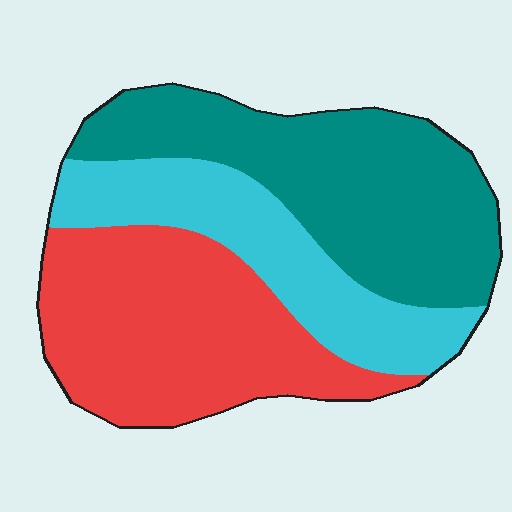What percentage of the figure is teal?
Teal takes up about three eighths (3/8) of the figure.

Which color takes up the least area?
Cyan, at roughly 25%.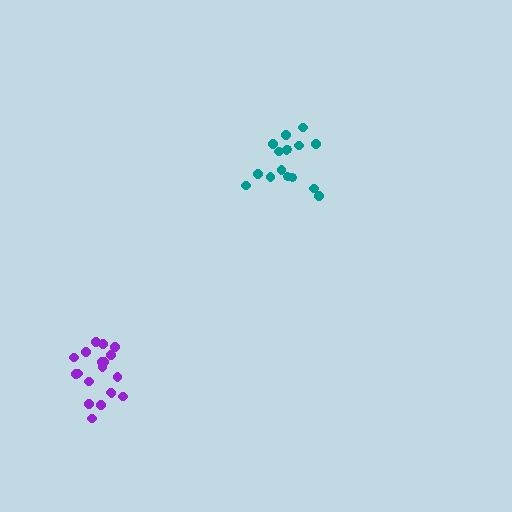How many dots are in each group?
Group 1: 19 dots, Group 2: 16 dots (35 total).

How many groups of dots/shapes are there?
There are 2 groups.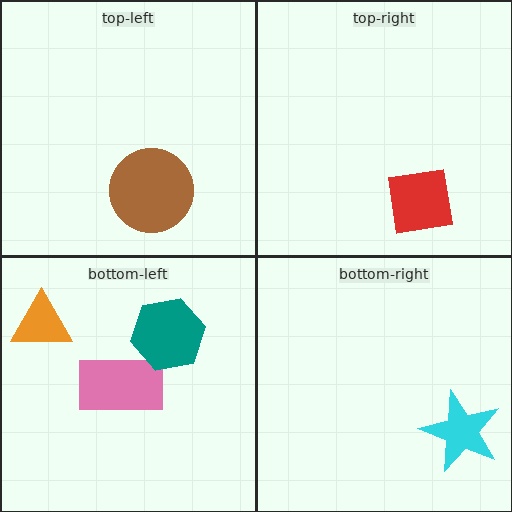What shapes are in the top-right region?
The red square.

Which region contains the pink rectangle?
The bottom-left region.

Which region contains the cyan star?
The bottom-right region.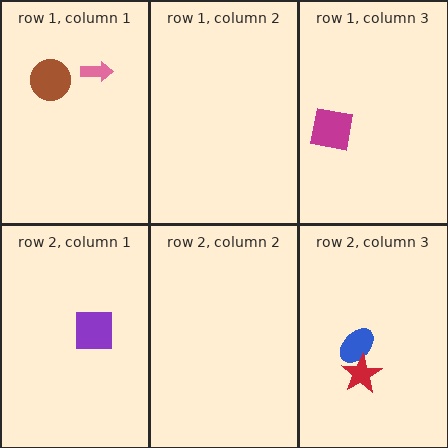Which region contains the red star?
The row 2, column 3 region.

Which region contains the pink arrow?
The row 1, column 1 region.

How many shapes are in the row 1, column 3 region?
1.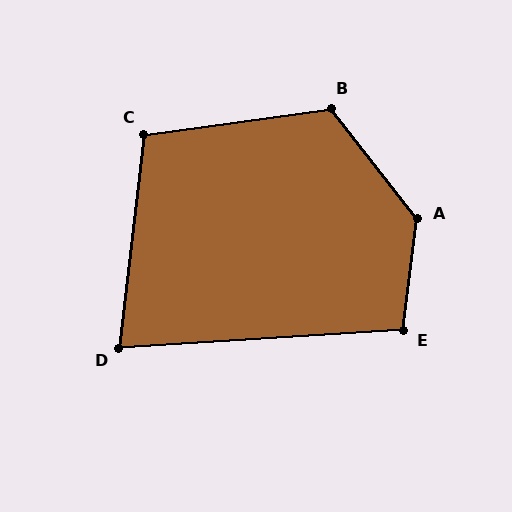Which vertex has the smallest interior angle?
D, at approximately 80 degrees.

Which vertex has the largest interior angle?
A, at approximately 135 degrees.